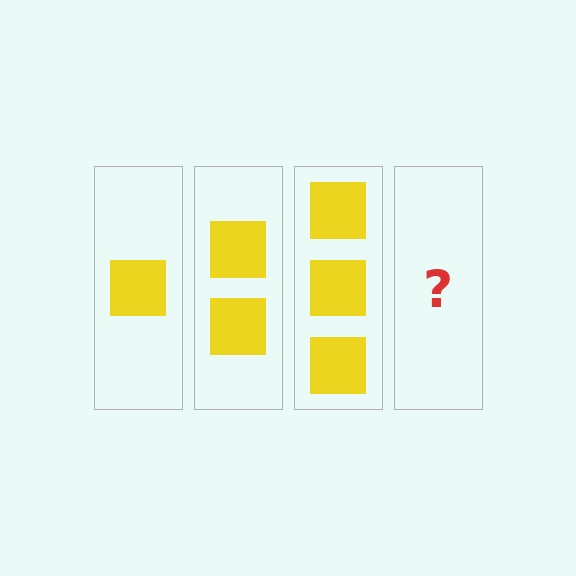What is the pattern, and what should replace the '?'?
The pattern is that each step adds one more square. The '?' should be 4 squares.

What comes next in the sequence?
The next element should be 4 squares.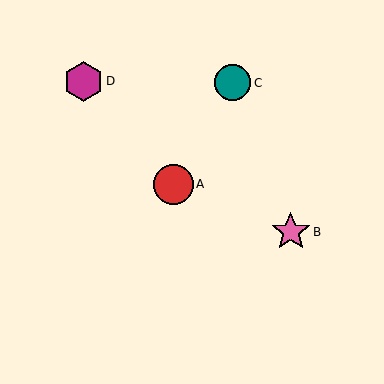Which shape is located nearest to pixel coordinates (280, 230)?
The pink star (labeled B) at (291, 232) is nearest to that location.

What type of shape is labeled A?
Shape A is a red circle.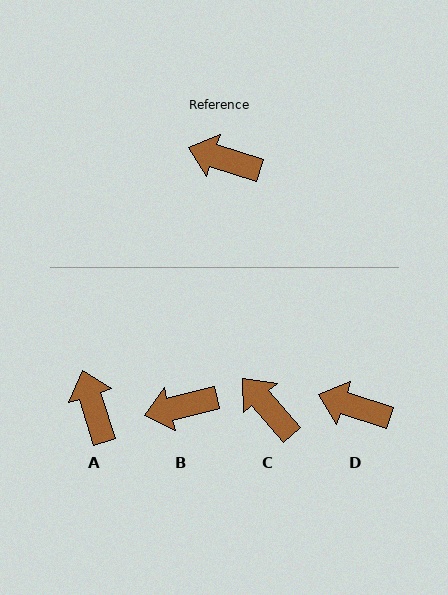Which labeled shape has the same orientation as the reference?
D.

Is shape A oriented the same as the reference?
No, it is off by about 55 degrees.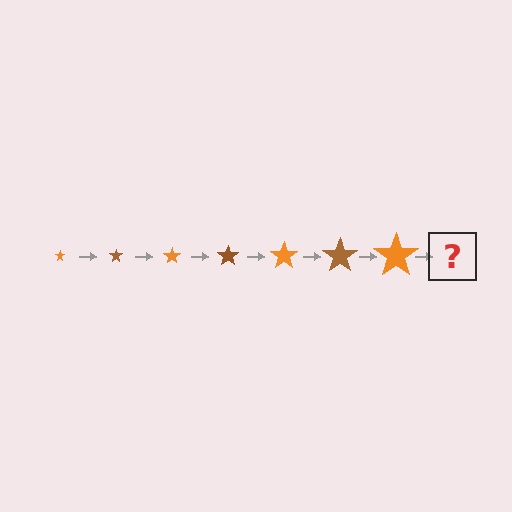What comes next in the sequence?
The next element should be a brown star, larger than the previous one.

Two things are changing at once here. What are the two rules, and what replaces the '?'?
The two rules are that the star grows larger each step and the color cycles through orange and brown. The '?' should be a brown star, larger than the previous one.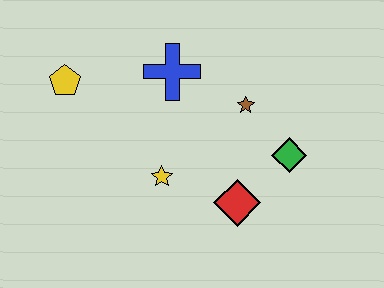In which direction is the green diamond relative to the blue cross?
The green diamond is to the right of the blue cross.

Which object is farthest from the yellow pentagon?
The green diamond is farthest from the yellow pentagon.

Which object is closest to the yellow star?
The red diamond is closest to the yellow star.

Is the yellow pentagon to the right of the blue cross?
No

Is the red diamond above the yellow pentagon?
No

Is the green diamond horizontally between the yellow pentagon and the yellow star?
No